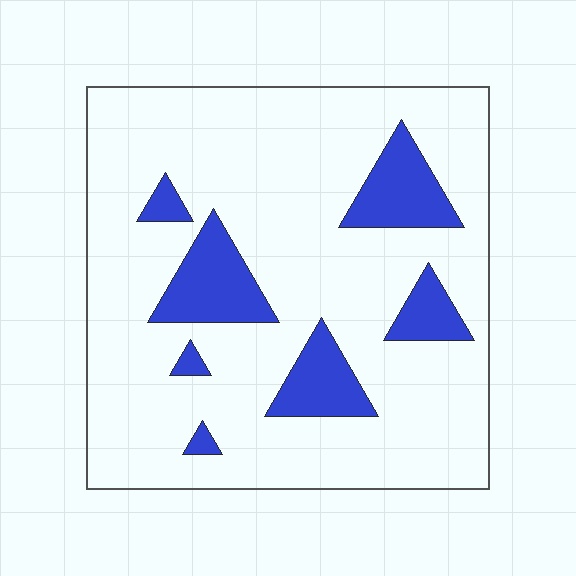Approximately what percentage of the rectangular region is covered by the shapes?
Approximately 15%.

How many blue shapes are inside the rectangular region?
7.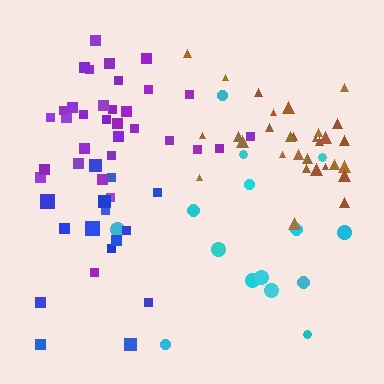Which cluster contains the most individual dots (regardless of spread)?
Purple (32).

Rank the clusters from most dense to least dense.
purple, brown, blue, cyan.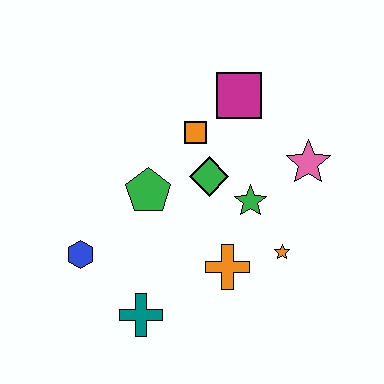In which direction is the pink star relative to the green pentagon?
The pink star is to the right of the green pentagon.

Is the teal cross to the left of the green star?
Yes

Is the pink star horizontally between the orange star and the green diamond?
No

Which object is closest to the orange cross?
The orange star is closest to the orange cross.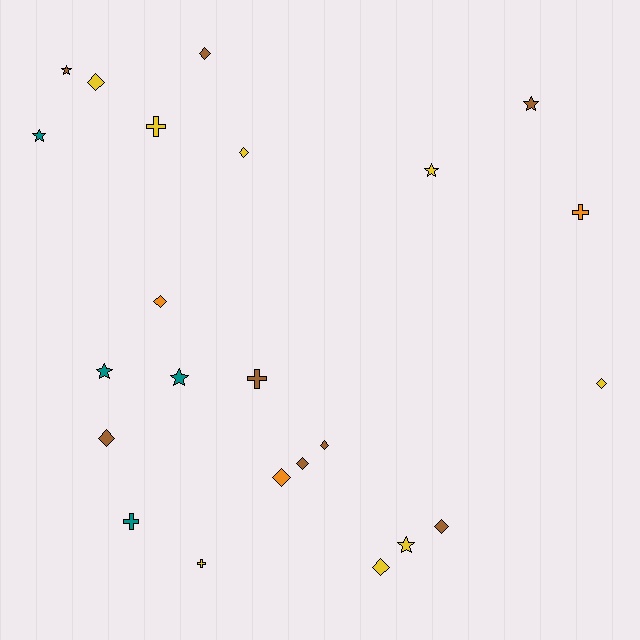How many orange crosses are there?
There is 1 orange cross.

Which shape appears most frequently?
Diamond, with 11 objects.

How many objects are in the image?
There are 23 objects.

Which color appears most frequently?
Yellow, with 8 objects.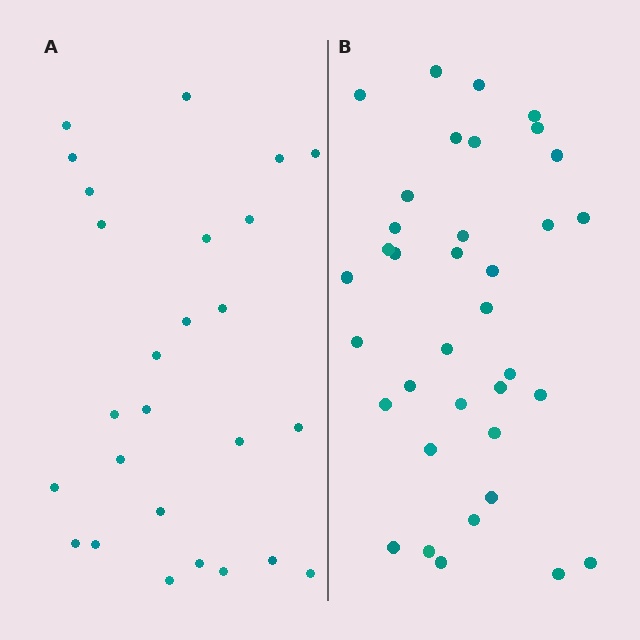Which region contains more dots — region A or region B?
Region B (the right region) has more dots.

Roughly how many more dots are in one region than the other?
Region B has roughly 10 or so more dots than region A.